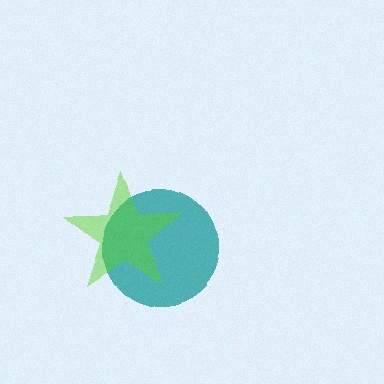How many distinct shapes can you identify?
There are 2 distinct shapes: a teal circle, a lime star.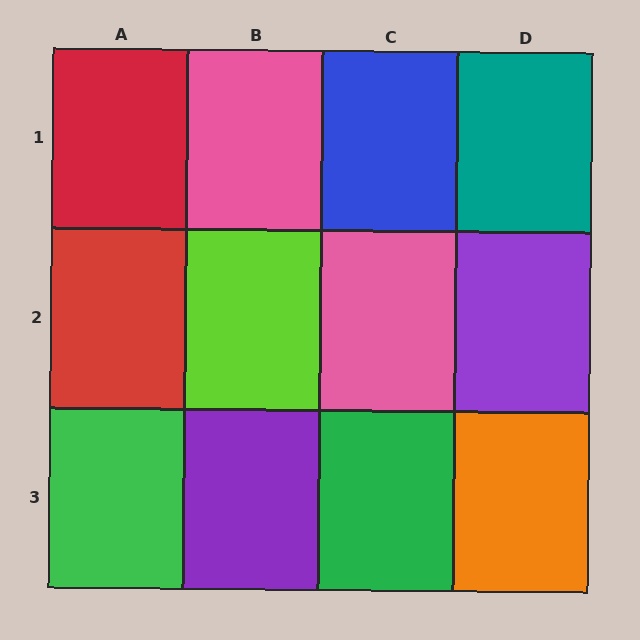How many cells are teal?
1 cell is teal.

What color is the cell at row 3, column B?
Purple.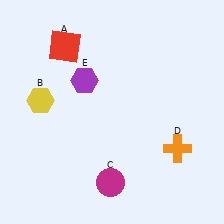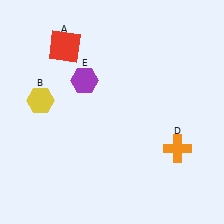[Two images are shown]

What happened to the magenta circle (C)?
The magenta circle (C) was removed in Image 2. It was in the bottom-left area of Image 1.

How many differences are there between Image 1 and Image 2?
There is 1 difference between the two images.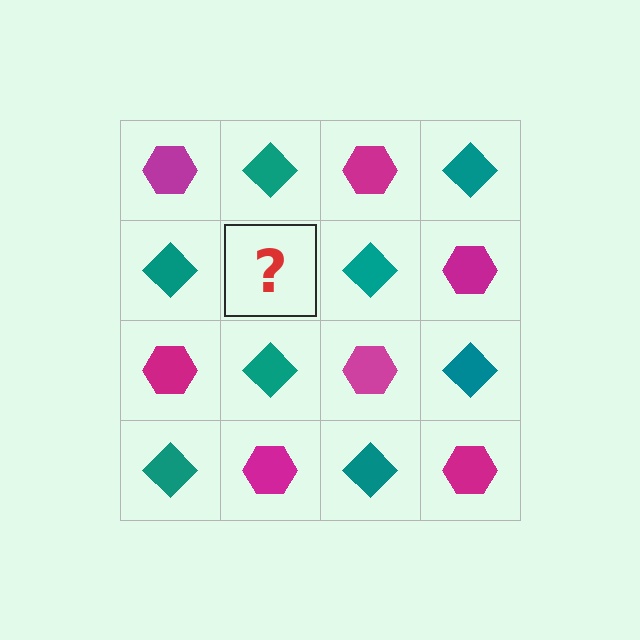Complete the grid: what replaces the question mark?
The question mark should be replaced with a magenta hexagon.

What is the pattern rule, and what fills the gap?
The rule is that it alternates magenta hexagon and teal diamond in a checkerboard pattern. The gap should be filled with a magenta hexagon.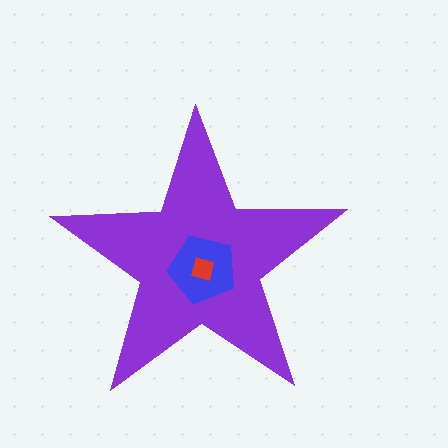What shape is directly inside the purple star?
The blue pentagon.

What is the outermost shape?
The purple star.